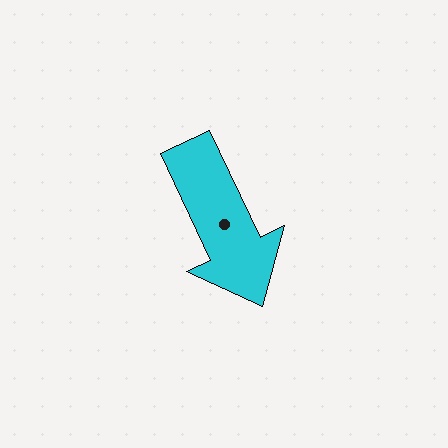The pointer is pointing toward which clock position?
Roughly 5 o'clock.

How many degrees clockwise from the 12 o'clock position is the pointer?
Approximately 155 degrees.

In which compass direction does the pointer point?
Southeast.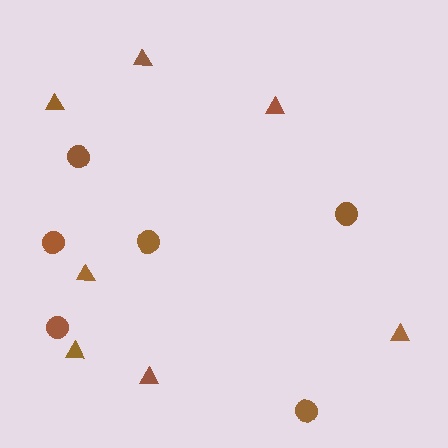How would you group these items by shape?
There are 2 groups: one group of circles (6) and one group of triangles (7).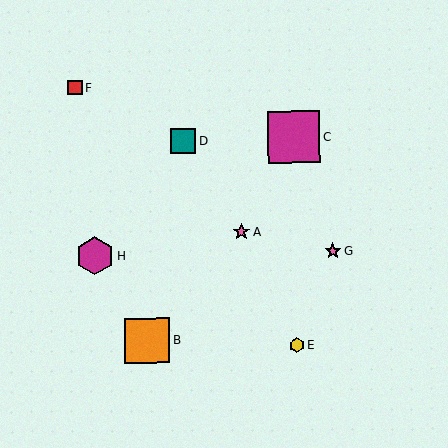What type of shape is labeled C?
Shape C is a magenta square.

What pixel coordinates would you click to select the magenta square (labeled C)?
Click at (294, 137) to select the magenta square C.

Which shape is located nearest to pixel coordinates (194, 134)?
The teal square (labeled D) at (184, 141) is nearest to that location.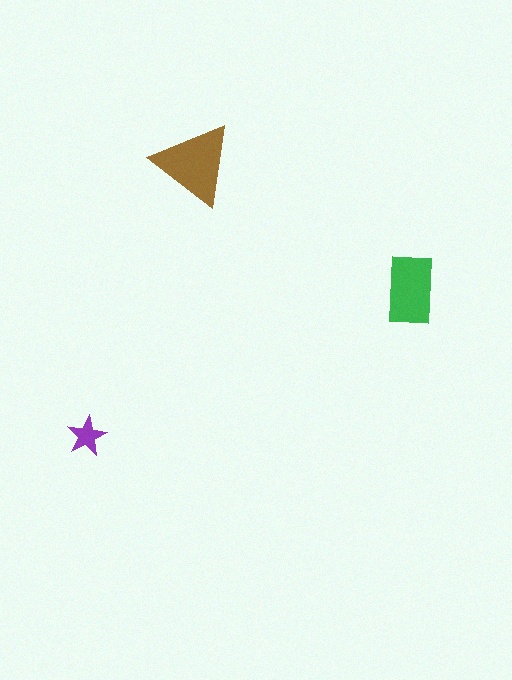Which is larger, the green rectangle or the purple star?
The green rectangle.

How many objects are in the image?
There are 3 objects in the image.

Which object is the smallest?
The purple star.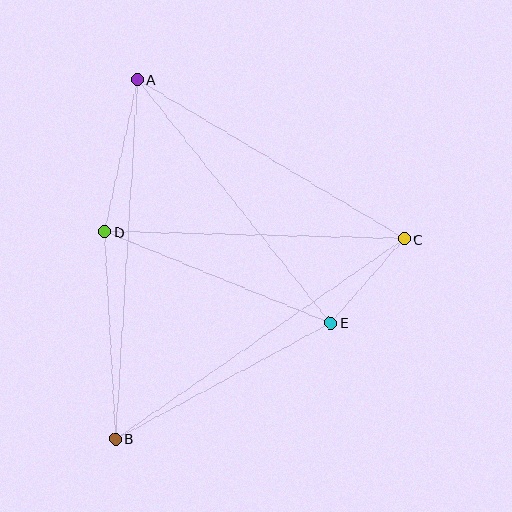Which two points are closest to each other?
Points C and E are closest to each other.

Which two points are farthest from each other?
Points A and B are farthest from each other.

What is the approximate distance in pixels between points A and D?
The distance between A and D is approximately 156 pixels.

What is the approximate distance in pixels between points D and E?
The distance between D and E is approximately 244 pixels.